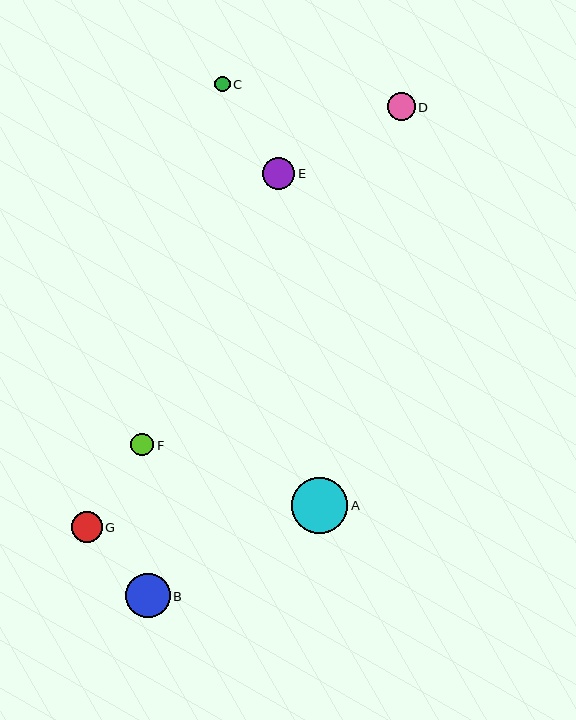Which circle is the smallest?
Circle C is the smallest with a size of approximately 16 pixels.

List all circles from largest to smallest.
From largest to smallest: A, B, E, G, D, F, C.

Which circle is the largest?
Circle A is the largest with a size of approximately 56 pixels.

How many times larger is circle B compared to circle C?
Circle B is approximately 2.8 times the size of circle C.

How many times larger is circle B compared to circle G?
Circle B is approximately 1.4 times the size of circle G.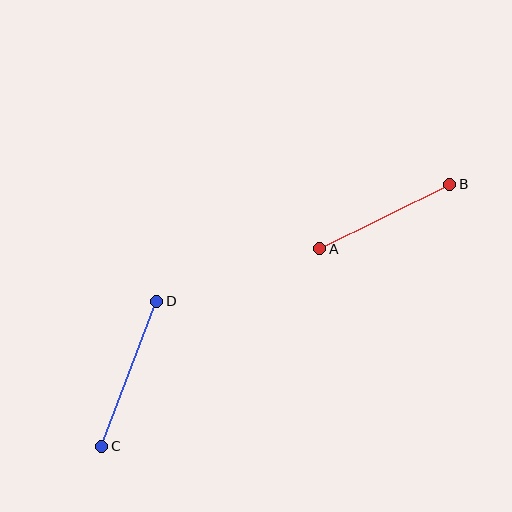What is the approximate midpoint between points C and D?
The midpoint is at approximately (129, 374) pixels.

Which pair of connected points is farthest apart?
Points C and D are farthest apart.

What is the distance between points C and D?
The distance is approximately 155 pixels.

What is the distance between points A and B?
The distance is approximately 145 pixels.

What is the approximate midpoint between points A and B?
The midpoint is at approximately (385, 217) pixels.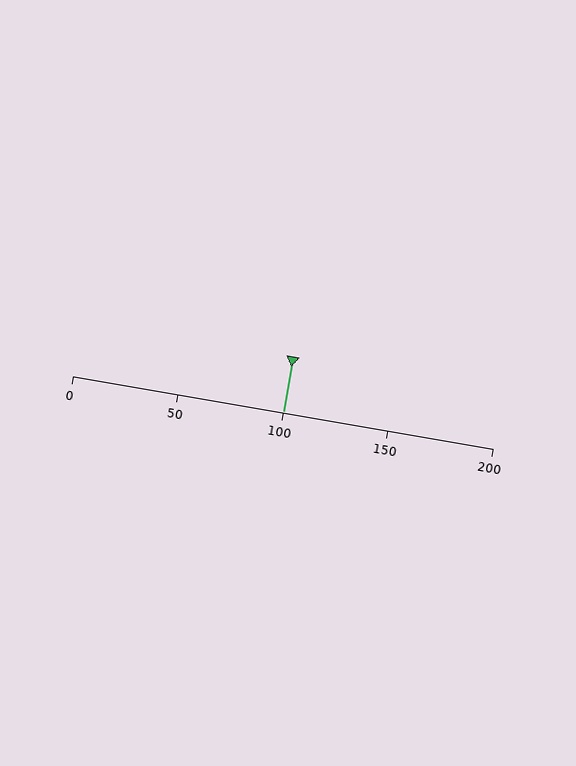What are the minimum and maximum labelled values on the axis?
The axis runs from 0 to 200.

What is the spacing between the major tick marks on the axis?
The major ticks are spaced 50 apart.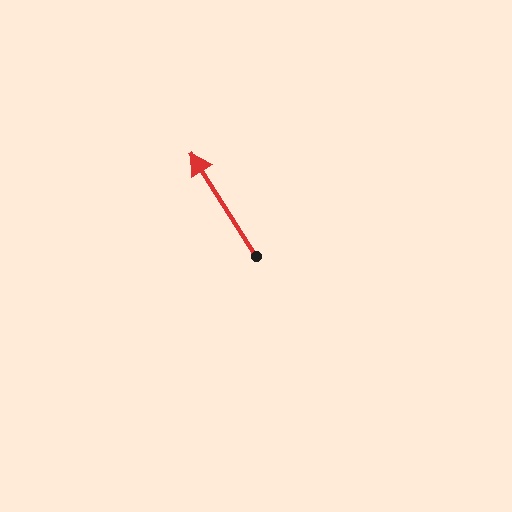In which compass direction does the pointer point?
Northwest.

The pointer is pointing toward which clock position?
Roughly 11 o'clock.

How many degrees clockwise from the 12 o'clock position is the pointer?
Approximately 328 degrees.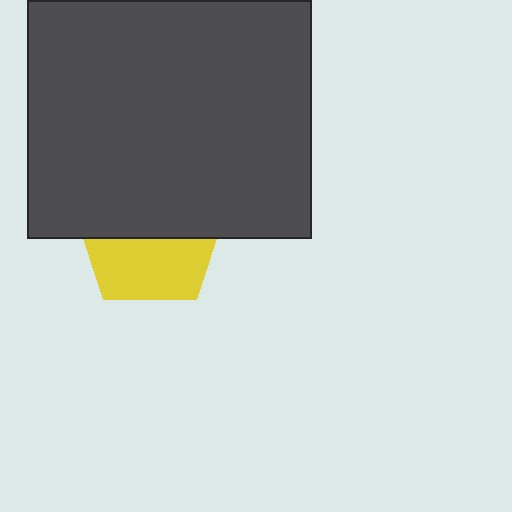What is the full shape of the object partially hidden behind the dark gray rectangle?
The partially hidden object is a yellow pentagon.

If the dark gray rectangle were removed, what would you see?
You would see the complete yellow pentagon.